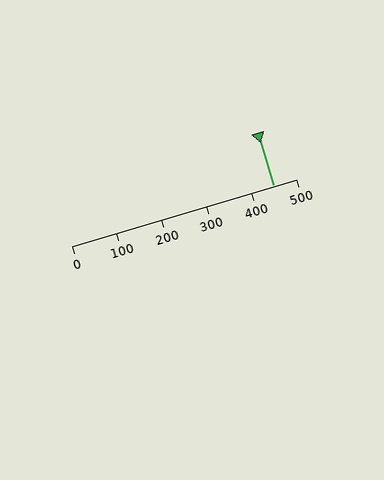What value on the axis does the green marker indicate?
The marker indicates approximately 450.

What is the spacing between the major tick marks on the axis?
The major ticks are spaced 100 apart.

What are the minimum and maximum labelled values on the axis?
The axis runs from 0 to 500.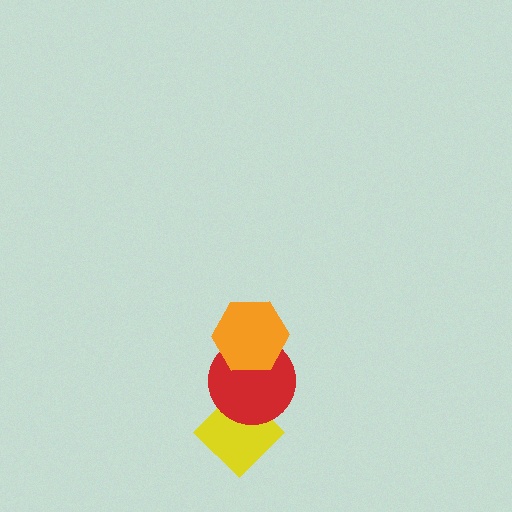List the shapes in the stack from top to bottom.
From top to bottom: the orange hexagon, the red circle, the yellow diamond.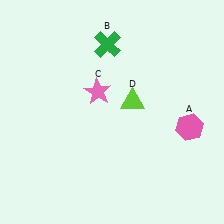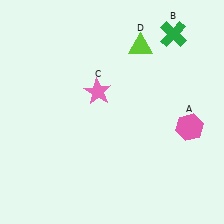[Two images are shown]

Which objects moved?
The objects that moved are: the green cross (B), the lime triangle (D).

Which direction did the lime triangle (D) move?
The lime triangle (D) moved up.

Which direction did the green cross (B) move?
The green cross (B) moved right.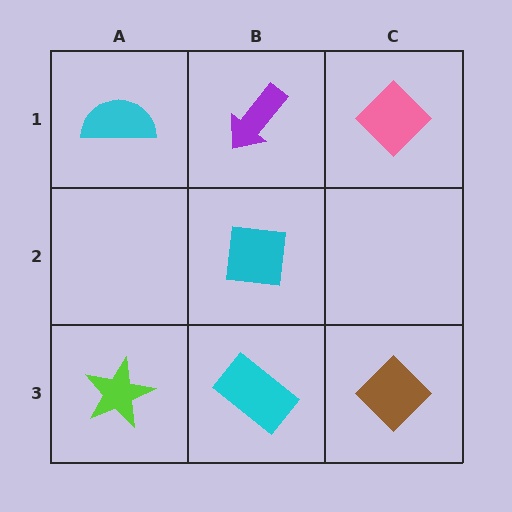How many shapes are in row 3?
3 shapes.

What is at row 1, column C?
A pink diamond.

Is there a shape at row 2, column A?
No, that cell is empty.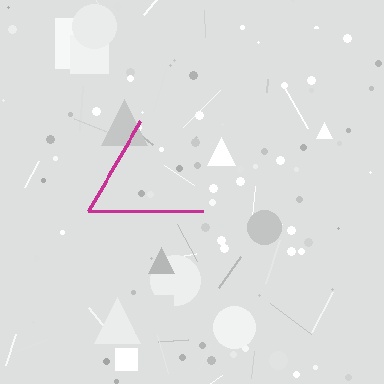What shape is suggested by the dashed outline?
The dashed outline suggests a triangle.